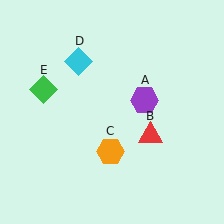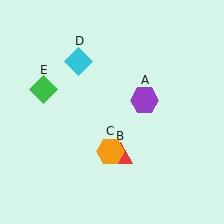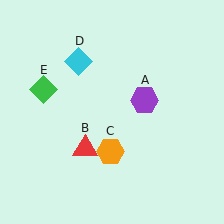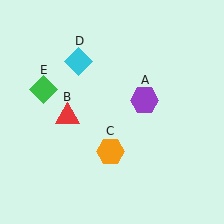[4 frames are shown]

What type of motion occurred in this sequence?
The red triangle (object B) rotated clockwise around the center of the scene.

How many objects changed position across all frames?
1 object changed position: red triangle (object B).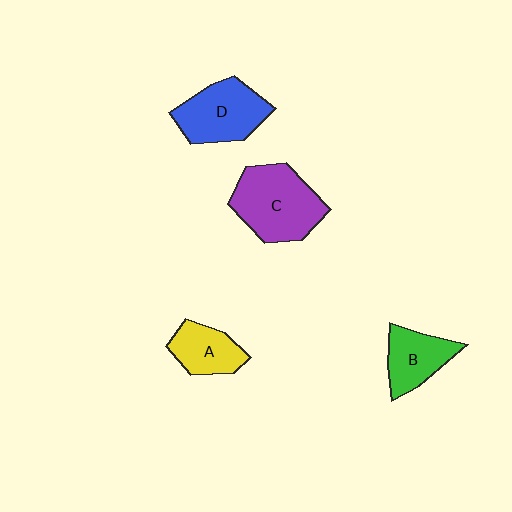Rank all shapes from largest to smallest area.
From largest to smallest: C (purple), D (blue), B (green), A (yellow).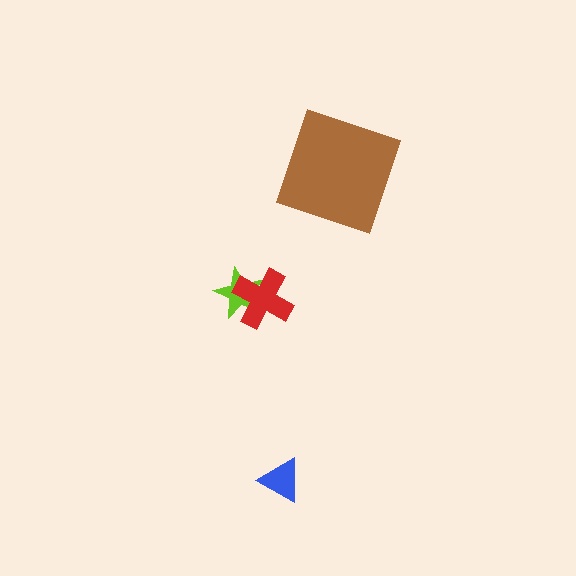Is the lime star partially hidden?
Yes, it is partially covered by another shape.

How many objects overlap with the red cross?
1 object overlaps with the red cross.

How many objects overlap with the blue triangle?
0 objects overlap with the blue triangle.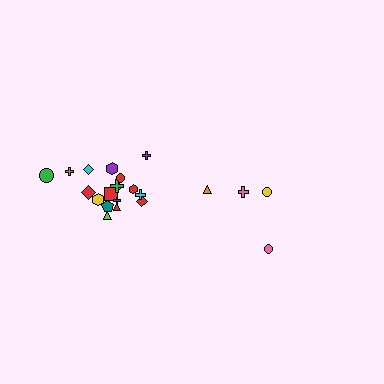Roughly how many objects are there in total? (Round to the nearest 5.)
Roughly 20 objects in total.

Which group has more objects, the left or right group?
The left group.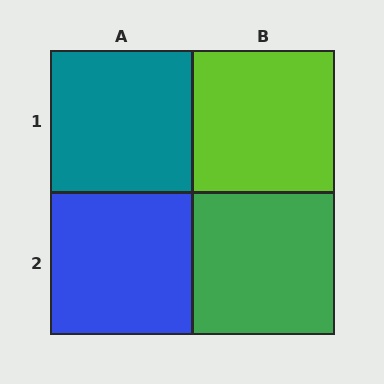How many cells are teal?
1 cell is teal.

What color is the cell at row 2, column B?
Green.